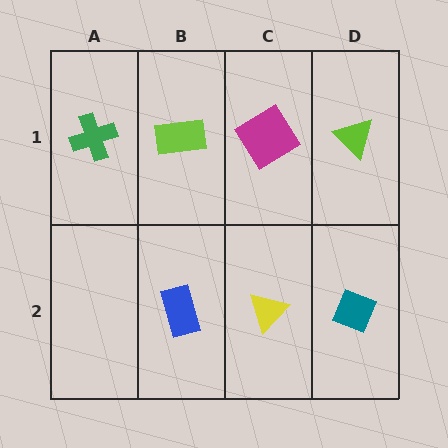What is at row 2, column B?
A blue rectangle.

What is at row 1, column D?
A lime triangle.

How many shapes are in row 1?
4 shapes.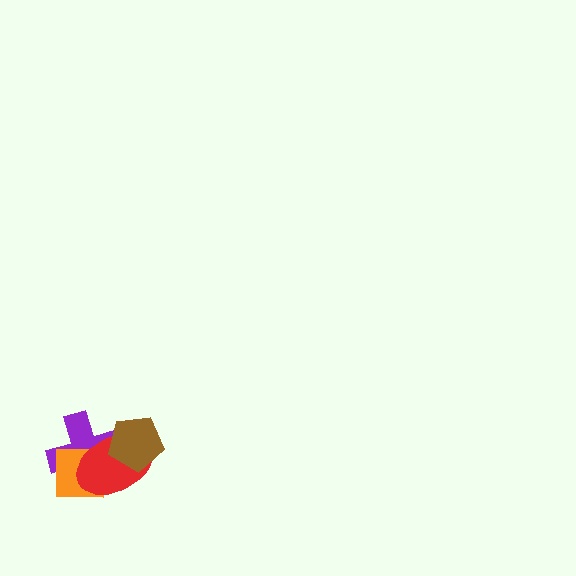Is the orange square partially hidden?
Yes, it is partially covered by another shape.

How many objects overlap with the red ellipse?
3 objects overlap with the red ellipse.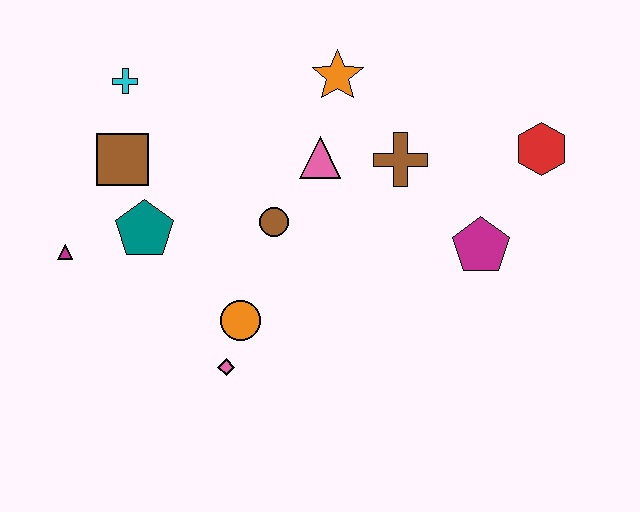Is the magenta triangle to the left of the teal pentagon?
Yes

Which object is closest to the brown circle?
The pink triangle is closest to the brown circle.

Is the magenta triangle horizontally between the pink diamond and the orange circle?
No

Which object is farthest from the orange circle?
The red hexagon is farthest from the orange circle.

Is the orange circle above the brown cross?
No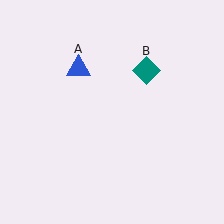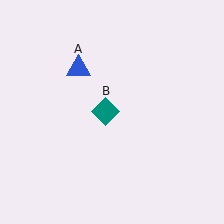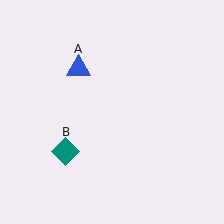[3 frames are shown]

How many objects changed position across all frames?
1 object changed position: teal diamond (object B).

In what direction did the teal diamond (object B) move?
The teal diamond (object B) moved down and to the left.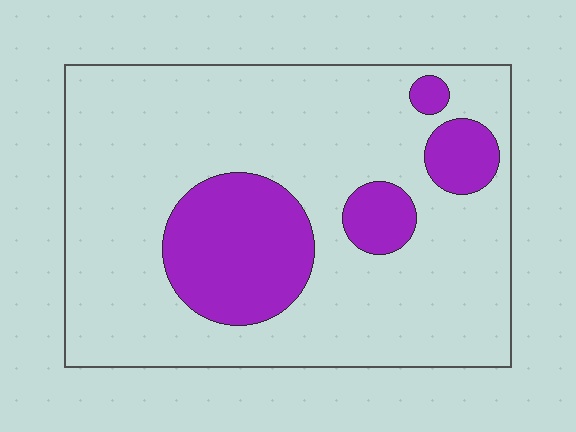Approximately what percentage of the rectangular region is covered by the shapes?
Approximately 20%.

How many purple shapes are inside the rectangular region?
4.